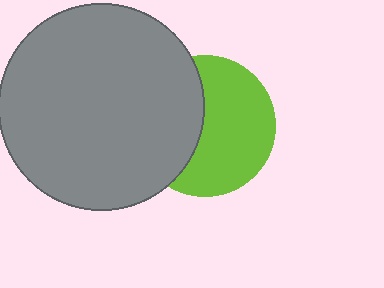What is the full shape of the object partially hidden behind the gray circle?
The partially hidden object is a lime circle.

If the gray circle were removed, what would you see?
You would see the complete lime circle.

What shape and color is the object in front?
The object in front is a gray circle.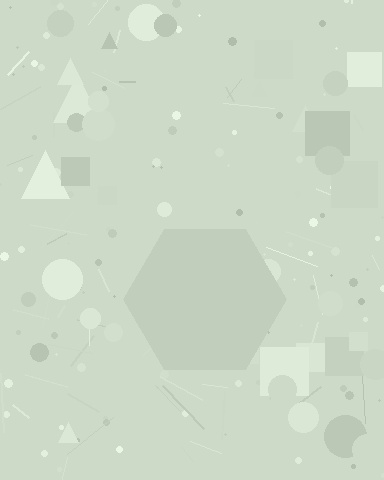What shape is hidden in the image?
A hexagon is hidden in the image.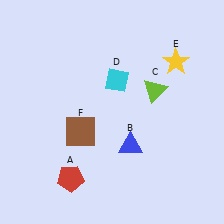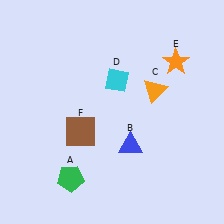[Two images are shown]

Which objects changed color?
A changed from red to green. C changed from lime to orange. E changed from yellow to orange.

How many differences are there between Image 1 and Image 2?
There are 3 differences between the two images.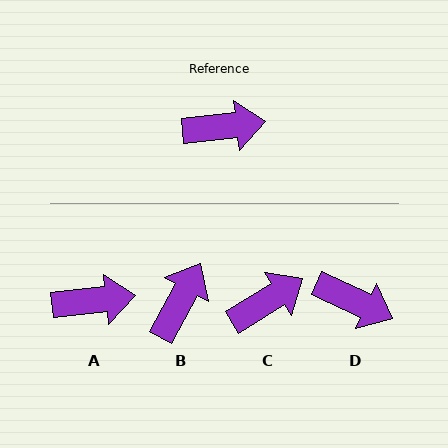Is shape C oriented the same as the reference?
No, it is off by about 25 degrees.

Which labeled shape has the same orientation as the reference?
A.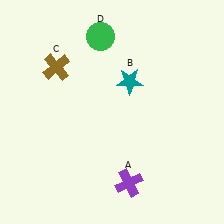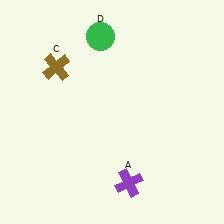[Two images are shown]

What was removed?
The teal star (B) was removed in Image 2.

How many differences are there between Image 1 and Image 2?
There is 1 difference between the two images.